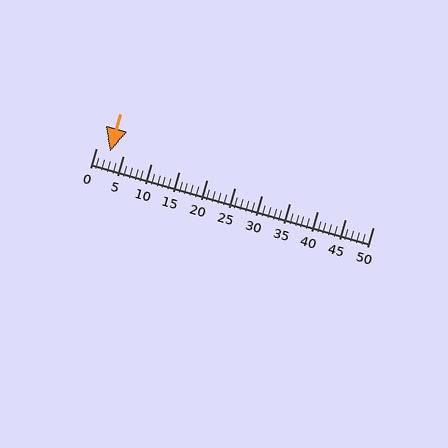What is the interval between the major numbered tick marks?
The major tick marks are spaced 5 units apart.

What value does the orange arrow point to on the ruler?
The orange arrow points to approximately 3.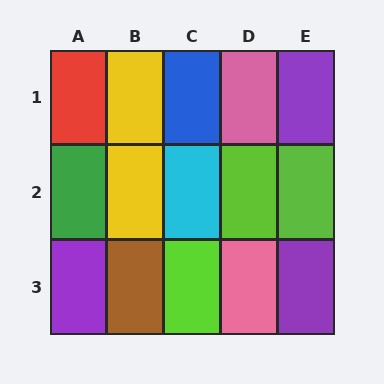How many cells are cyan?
1 cell is cyan.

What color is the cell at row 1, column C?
Blue.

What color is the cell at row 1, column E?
Purple.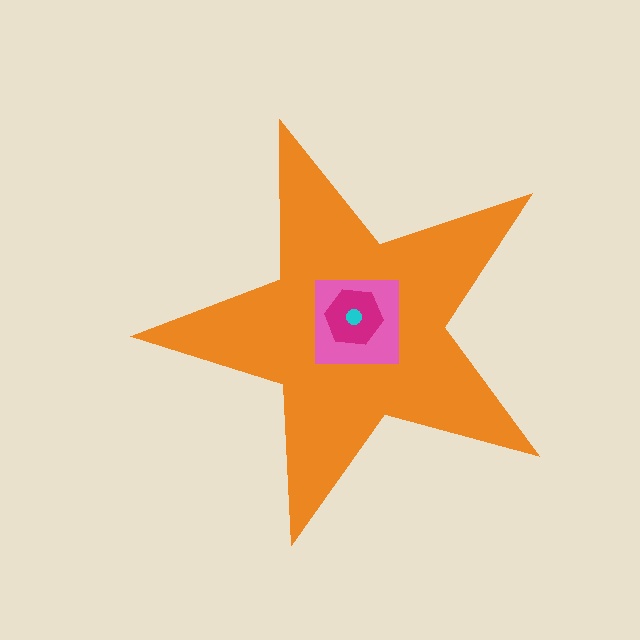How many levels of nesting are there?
4.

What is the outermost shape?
The orange star.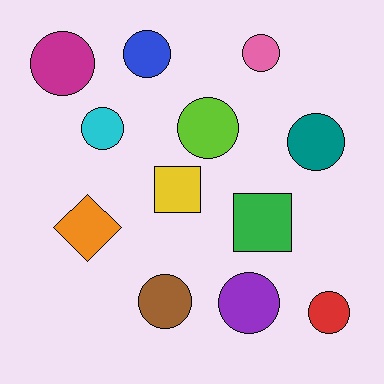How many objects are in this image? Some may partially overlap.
There are 12 objects.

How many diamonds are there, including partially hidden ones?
There is 1 diamond.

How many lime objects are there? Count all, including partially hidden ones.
There is 1 lime object.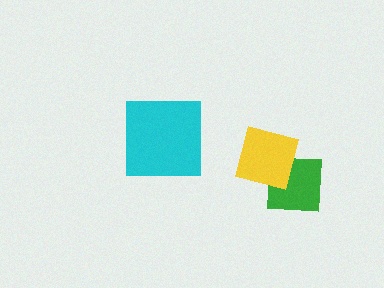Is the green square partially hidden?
Yes, it is partially covered by another shape.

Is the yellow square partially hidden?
No, no other shape covers it.